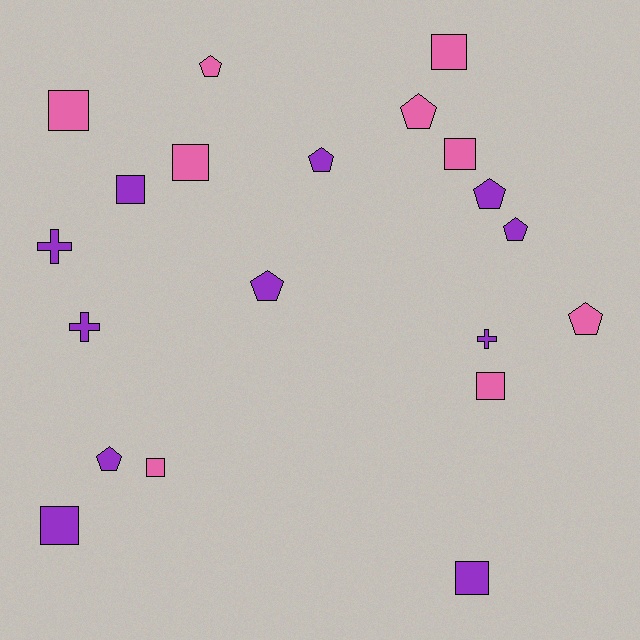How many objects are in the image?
There are 20 objects.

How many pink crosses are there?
There are no pink crosses.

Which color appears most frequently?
Purple, with 11 objects.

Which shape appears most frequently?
Square, with 9 objects.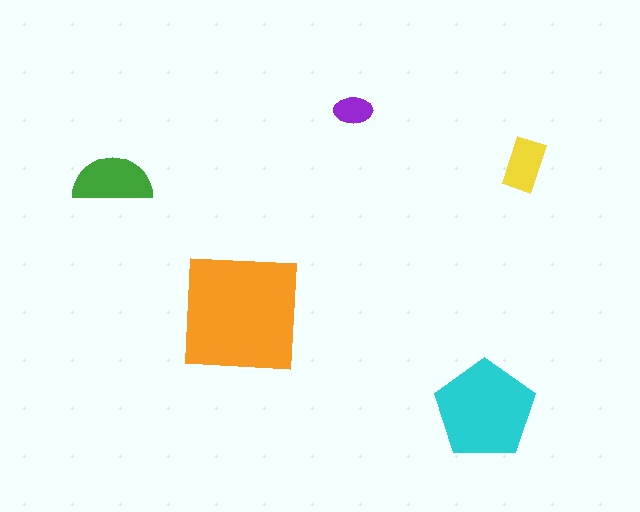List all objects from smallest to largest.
The purple ellipse, the yellow rectangle, the green semicircle, the cyan pentagon, the orange square.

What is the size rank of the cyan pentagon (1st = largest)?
2nd.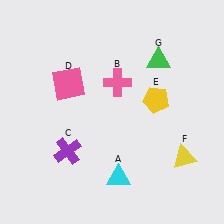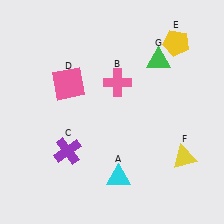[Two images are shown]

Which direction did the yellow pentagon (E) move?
The yellow pentagon (E) moved up.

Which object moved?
The yellow pentagon (E) moved up.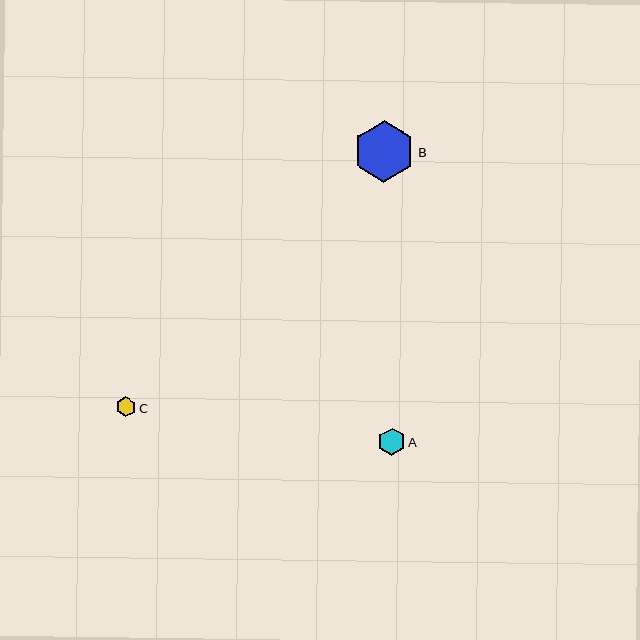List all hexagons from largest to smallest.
From largest to smallest: B, A, C.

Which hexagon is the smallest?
Hexagon C is the smallest with a size of approximately 20 pixels.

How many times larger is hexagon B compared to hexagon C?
Hexagon B is approximately 3.1 times the size of hexagon C.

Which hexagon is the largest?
Hexagon B is the largest with a size of approximately 61 pixels.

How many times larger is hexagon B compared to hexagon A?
Hexagon B is approximately 2.3 times the size of hexagon A.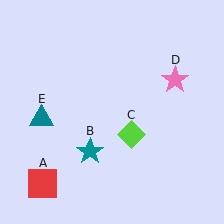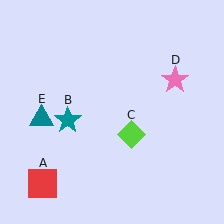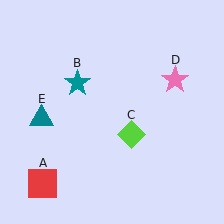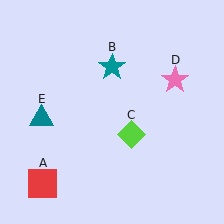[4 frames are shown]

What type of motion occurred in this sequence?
The teal star (object B) rotated clockwise around the center of the scene.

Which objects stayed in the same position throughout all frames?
Red square (object A) and lime diamond (object C) and pink star (object D) and teal triangle (object E) remained stationary.